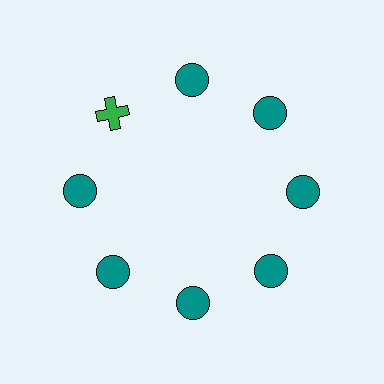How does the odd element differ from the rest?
It differs in both color (green instead of teal) and shape (cross instead of circle).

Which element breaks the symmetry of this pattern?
The green cross at roughly the 10 o'clock position breaks the symmetry. All other shapes are teal circles.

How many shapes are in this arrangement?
There are 8 shapes arranged in a ring pattern.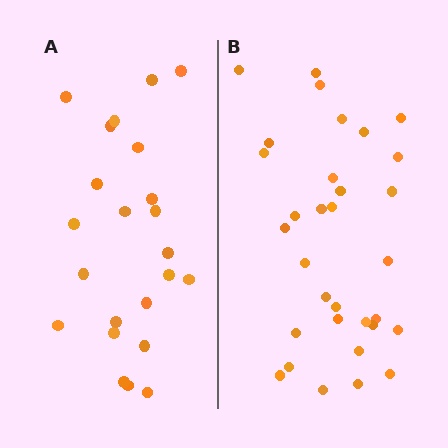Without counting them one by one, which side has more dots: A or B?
Region B (the right region) has more dots.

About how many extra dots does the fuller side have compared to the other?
Region B has roughly 8 or so more dots than region A.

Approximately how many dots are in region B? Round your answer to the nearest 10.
About 30 dots. (The exact count is 32, which rounds to 30.)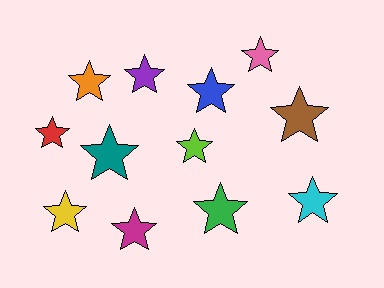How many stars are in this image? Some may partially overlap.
There are 12 stars.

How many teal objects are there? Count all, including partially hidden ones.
There is 1 teal object.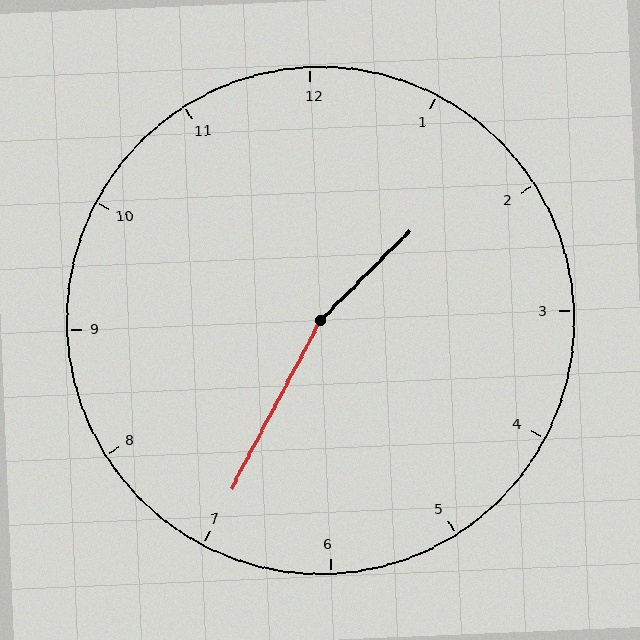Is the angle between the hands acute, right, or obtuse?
It is obtuse.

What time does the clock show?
1:35.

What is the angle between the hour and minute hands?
Approximately 162 degrees.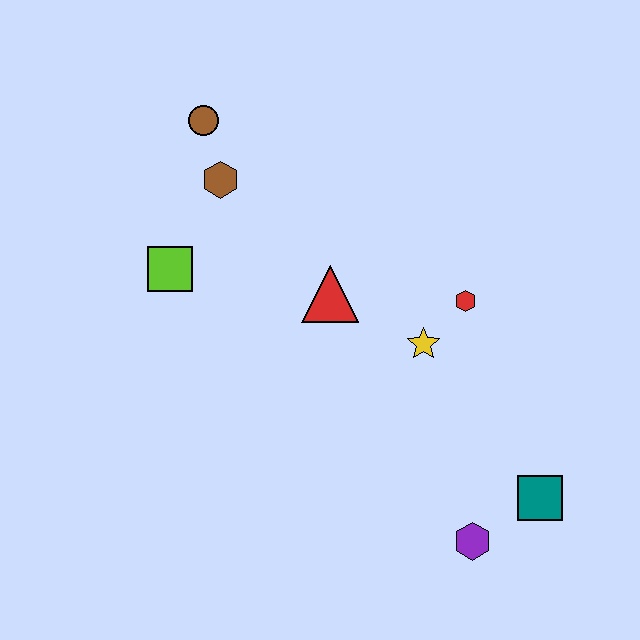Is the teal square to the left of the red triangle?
No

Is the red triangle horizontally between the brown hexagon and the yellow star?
Yes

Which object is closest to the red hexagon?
The yellow star is closest to the red hexagon.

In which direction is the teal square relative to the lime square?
The teal square is to the right of the lime square.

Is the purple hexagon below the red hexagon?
Yes